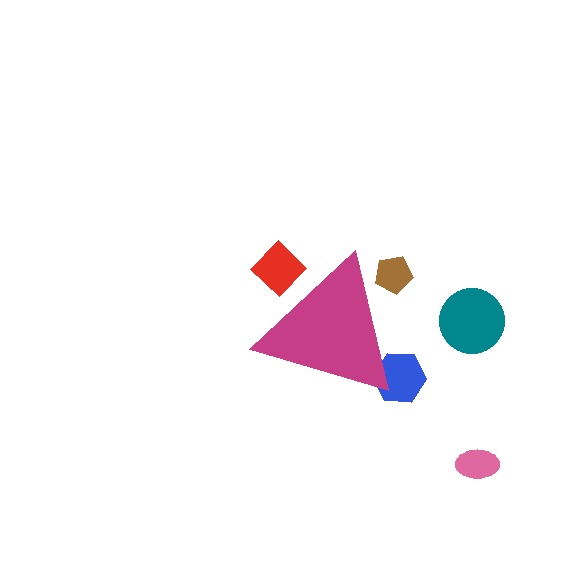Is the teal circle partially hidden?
No, the teal circle is fully visible.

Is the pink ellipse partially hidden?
No, the pink ellipse is fully visible.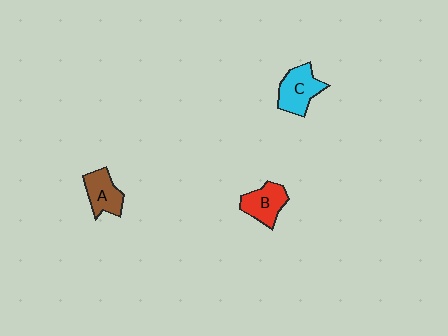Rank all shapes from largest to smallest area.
From largest to smallest: C (cyan), B (red), A (brown).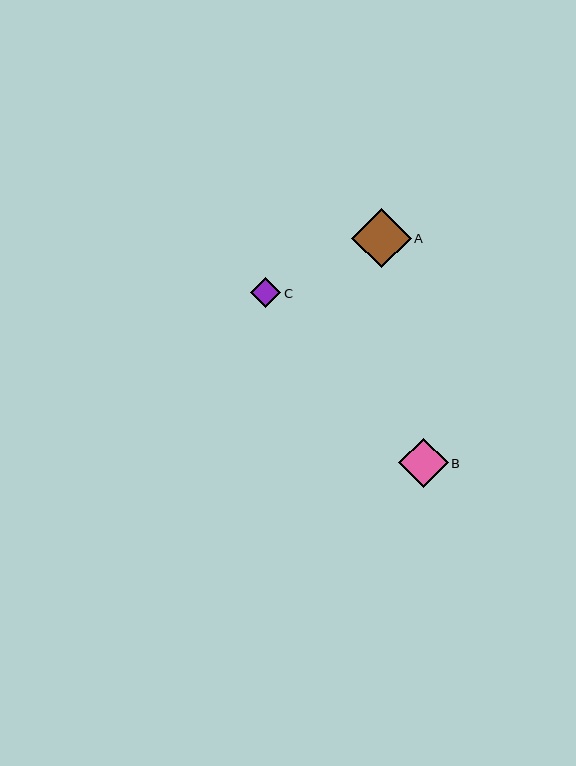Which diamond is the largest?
Diamond A is the largest with a size of approximately 59 pixels.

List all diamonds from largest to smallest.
From largest to smallest: A, B, C.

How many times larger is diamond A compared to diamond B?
Diamond A is approximately 1.2 times the size of diamond B.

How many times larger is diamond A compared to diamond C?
Diamond A is approximately 2.0 times the size of diamond C.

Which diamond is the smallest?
Diamond C is the smallest with a size of approximately 30 pixels.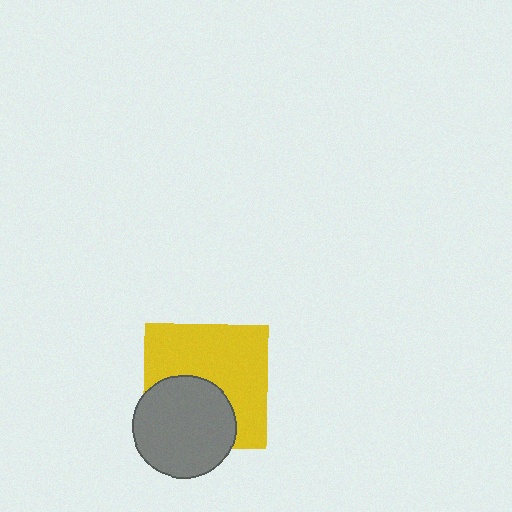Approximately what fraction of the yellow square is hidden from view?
Roughly 39% of the yellow square is hidden behind the gray circle.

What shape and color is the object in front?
The object in front is a gray circle.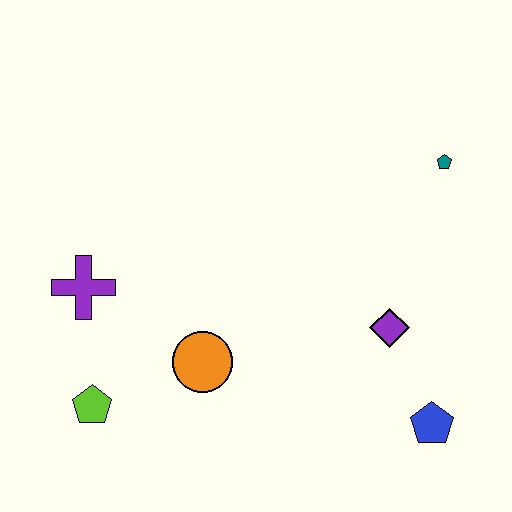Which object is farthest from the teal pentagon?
The lime pentagon is farthest from the teal pentagon.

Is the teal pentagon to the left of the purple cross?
No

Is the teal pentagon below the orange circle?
No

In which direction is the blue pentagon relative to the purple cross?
The blue pentagon is to the right of the purple cross.